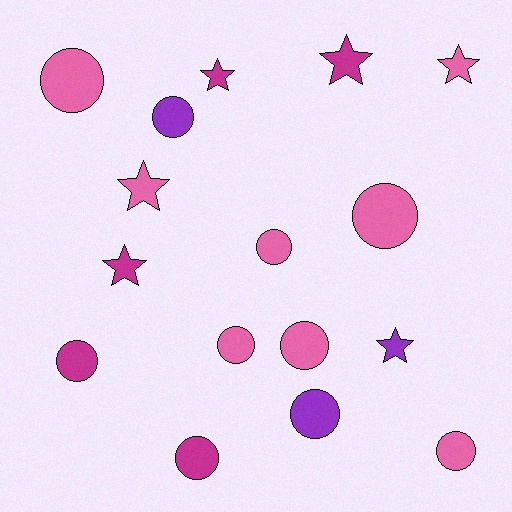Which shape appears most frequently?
Circle, with 10 objects.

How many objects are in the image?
There are 16 objects.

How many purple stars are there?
There is 1 purple star.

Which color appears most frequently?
Pink, with 8 objects.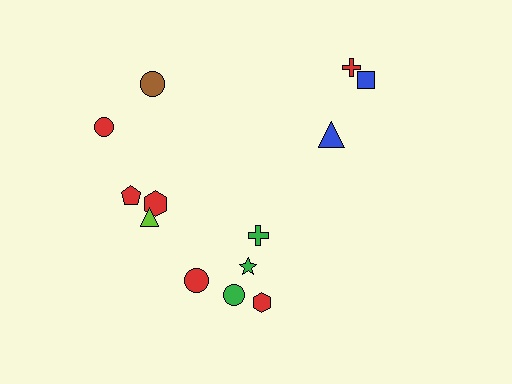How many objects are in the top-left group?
There are 5 objects.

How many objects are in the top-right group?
There are 3 objects.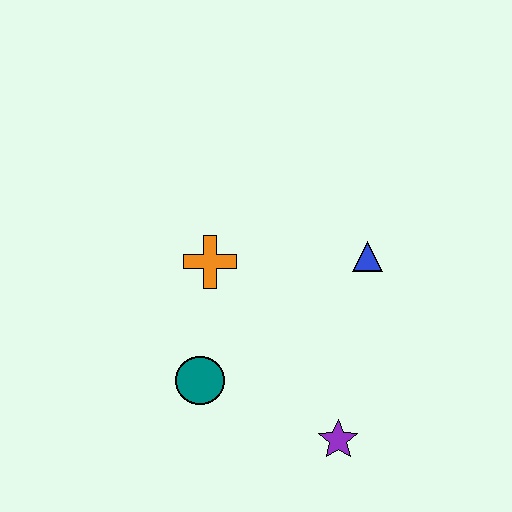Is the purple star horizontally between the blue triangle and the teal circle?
Yes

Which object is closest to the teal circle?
The orange cross is closest to the teal circle.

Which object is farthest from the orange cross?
The purple star is farthest from the orange cross.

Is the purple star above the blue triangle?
No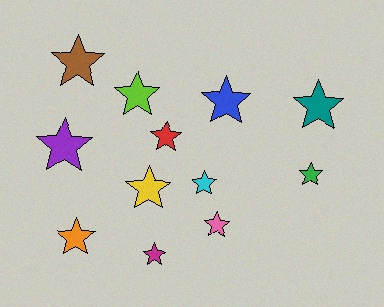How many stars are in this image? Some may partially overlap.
There are 12 stars.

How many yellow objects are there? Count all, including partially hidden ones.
There is 1 yellow object.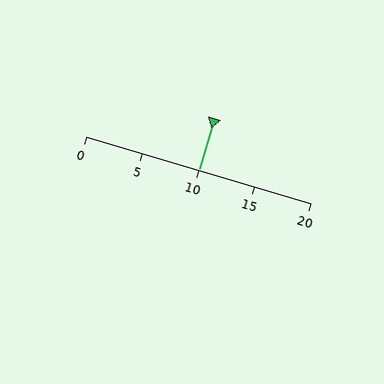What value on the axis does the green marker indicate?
The marker indicates approximately 10.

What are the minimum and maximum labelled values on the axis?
The axis runs from 0 to 20.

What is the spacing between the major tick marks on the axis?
The major ticks are spaced 5 apart.